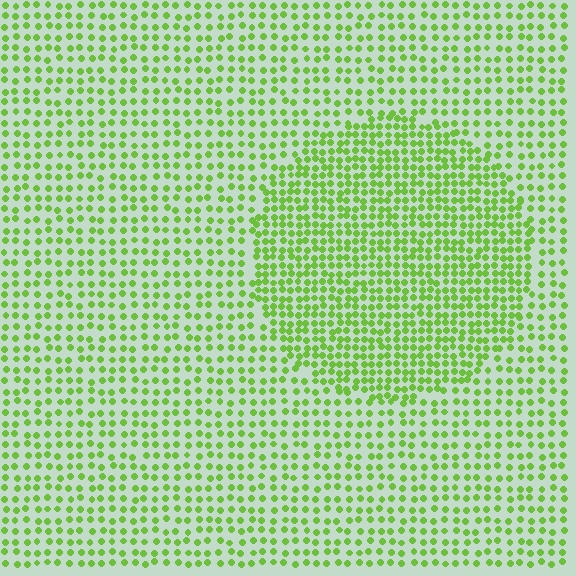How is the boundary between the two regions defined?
The boundary is defined by a change in element density (approximately 1.7x ratio). All elements are the same color, size, and shape.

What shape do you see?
I see a circle.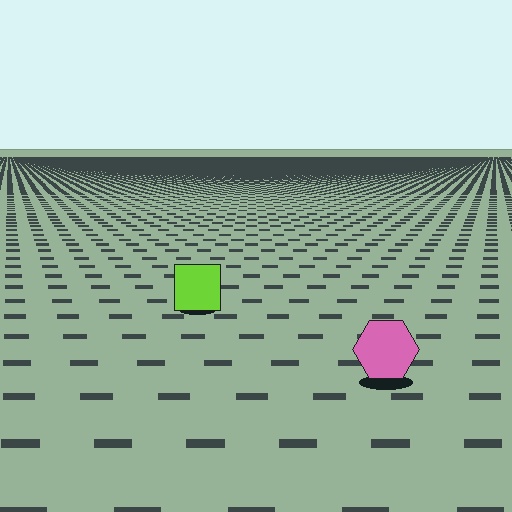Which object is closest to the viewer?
The pink hexagon is closest. The texture marks near it are larger and more spread out.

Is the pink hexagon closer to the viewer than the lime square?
Yes. The pink hexagon is closer — you can tell from the texture gradient: the ground texture is coarser near it.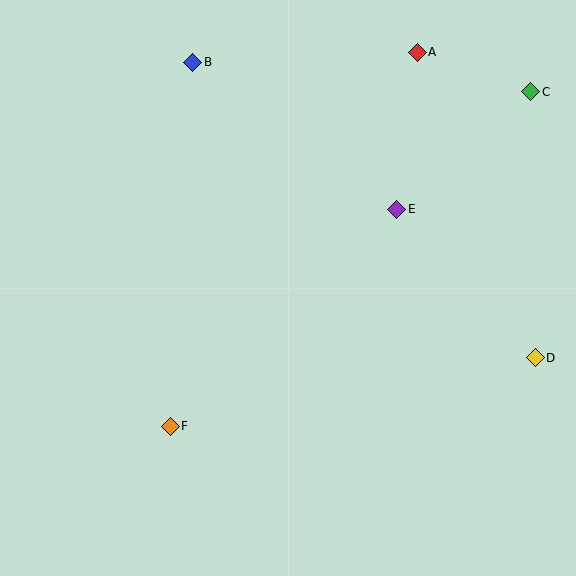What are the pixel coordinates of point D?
Point D is at (535, 358).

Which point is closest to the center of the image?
Point E at (397, 209) is closest to the center.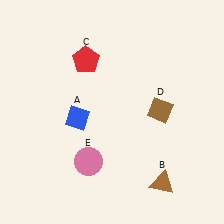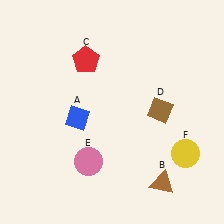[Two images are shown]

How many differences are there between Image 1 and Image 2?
There is 1 difference between the two images.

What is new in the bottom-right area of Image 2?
A yellow circle (F) was added in the bottom-right area of Image 2.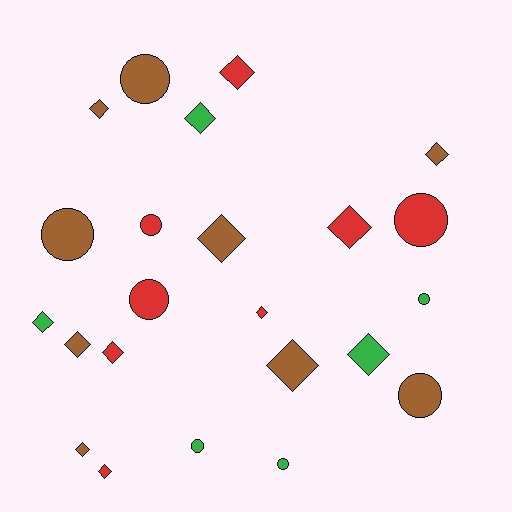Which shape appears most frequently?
Diamond, with 14 objects.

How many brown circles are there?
There are 3 brown circles.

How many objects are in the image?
There are 23 objects.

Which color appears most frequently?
Brown, with 9 objects.